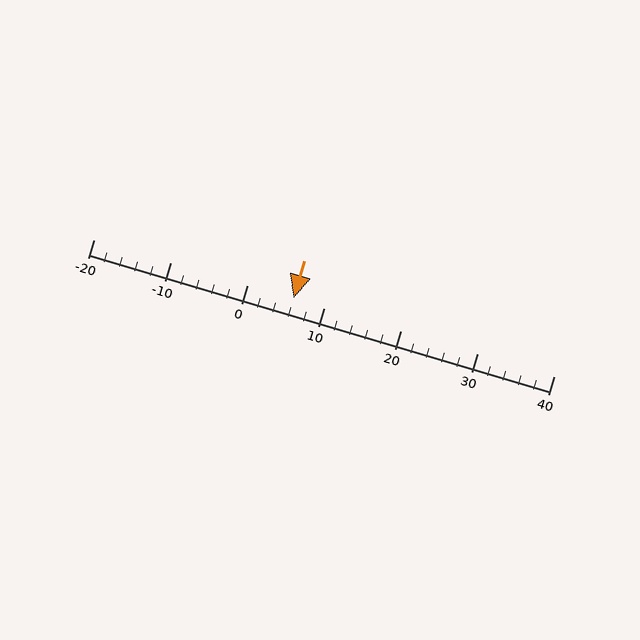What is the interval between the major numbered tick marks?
The major tick marks are spaced 10 units apart.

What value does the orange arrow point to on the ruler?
The orange arrow points to approximately 6.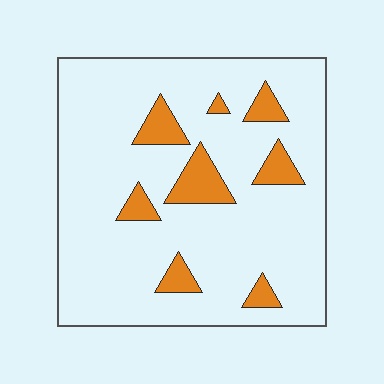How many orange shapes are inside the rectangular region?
8.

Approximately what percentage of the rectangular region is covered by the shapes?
Approximately 15%.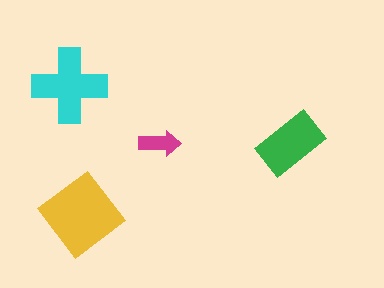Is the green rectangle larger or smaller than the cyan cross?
Smaller.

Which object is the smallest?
The magenta arrow.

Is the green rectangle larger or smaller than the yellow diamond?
Smaller.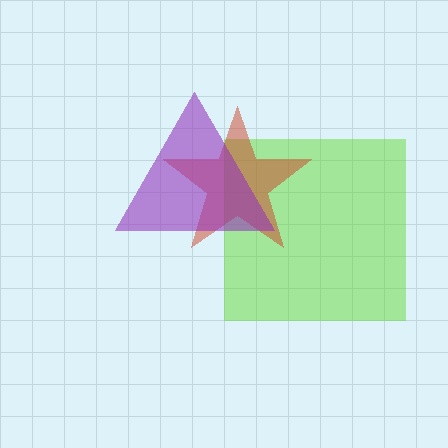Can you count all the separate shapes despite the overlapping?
Yes, there are 3 separate shapes.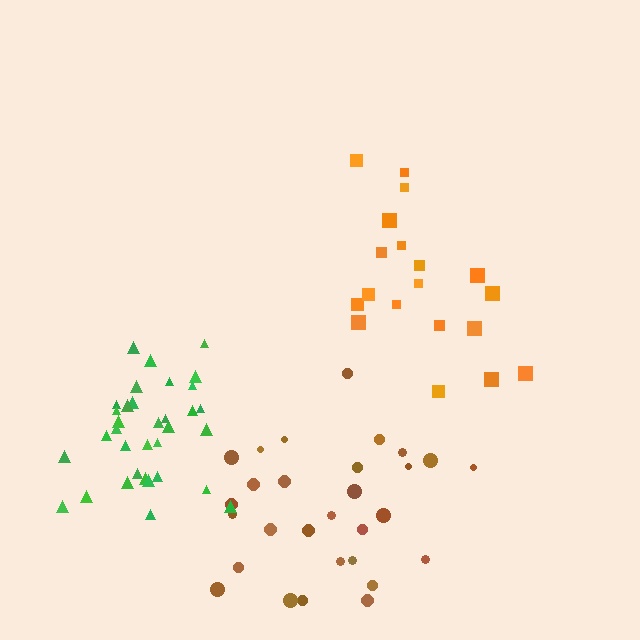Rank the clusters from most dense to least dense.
green, brown, orange.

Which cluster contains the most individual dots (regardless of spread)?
Green (34).